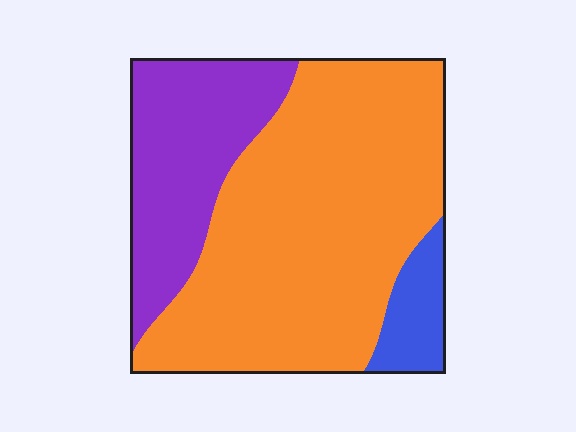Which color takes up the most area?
Orange, at roughly 65%.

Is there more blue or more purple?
Purple.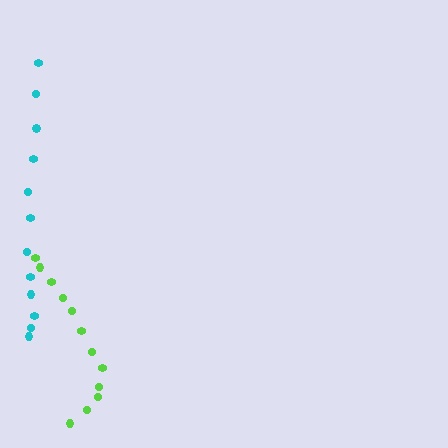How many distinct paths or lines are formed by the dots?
There are 2 distinct paths.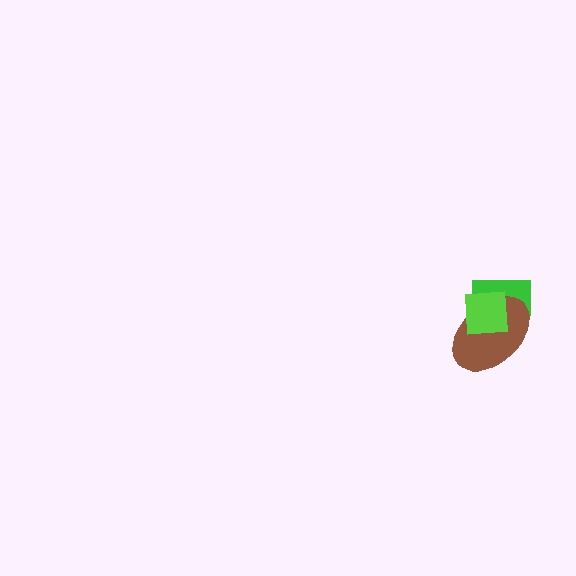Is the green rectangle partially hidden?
Yes, it is partially covered by another shape.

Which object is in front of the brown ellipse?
The lime square is in front of the brown ellipse.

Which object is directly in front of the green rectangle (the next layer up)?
The brown ellipse is directly in front of the green rectangle.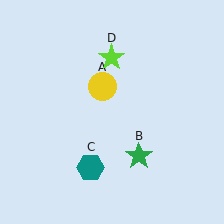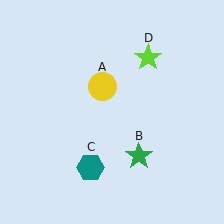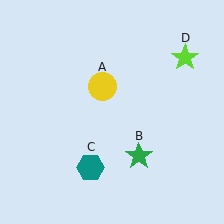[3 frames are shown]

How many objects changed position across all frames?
1 object changed position: lime star (object D).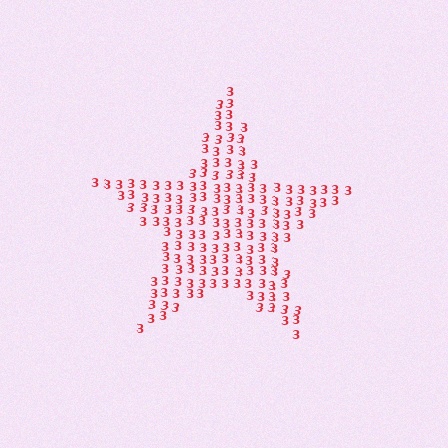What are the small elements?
The small elements are digit 3's.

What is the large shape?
The large shape is a star.